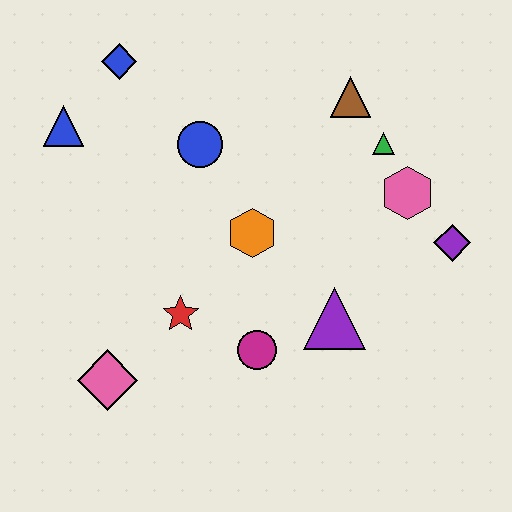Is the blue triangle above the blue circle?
Yes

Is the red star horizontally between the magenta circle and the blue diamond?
Yes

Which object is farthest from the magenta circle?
The blue diamond is farthest from the magenta circle.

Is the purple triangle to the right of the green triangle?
No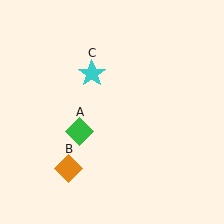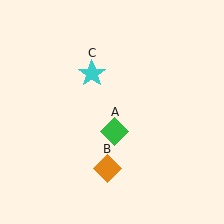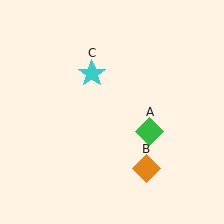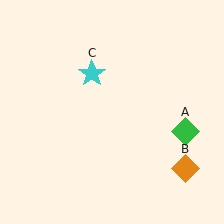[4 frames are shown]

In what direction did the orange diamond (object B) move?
The orange diamond (object B) moved right.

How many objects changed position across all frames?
2 objects changed position: green diamond (object A), orange diamond (object B).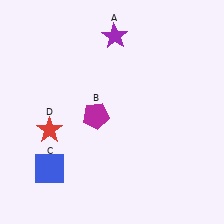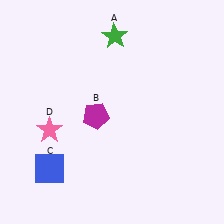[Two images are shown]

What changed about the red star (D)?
In Image 1, D is red. In Image 2, it changed to pink.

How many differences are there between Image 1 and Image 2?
There are 2 differences between the two images.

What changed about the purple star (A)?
In Image 1, A is purple. In Image 2, it changed to green.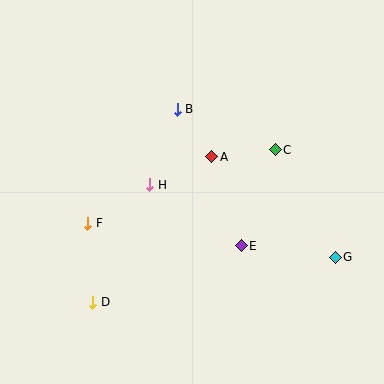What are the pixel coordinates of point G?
Point G is at (335, 257).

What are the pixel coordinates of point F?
Point F is at (88, 223).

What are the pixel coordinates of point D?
Point D is at (93, 302).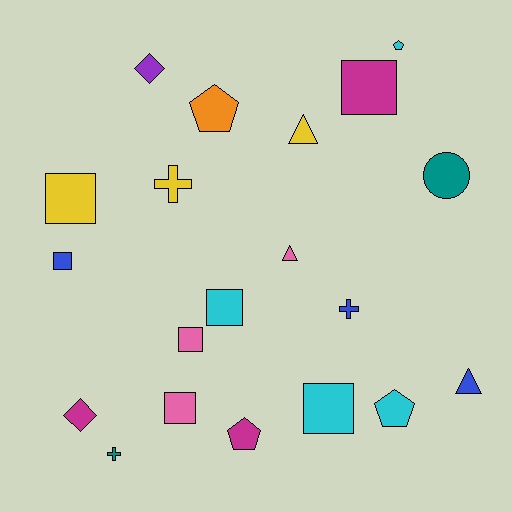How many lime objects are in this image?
There are no lime objects.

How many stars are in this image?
There are no stars.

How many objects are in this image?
There are 20 objects.